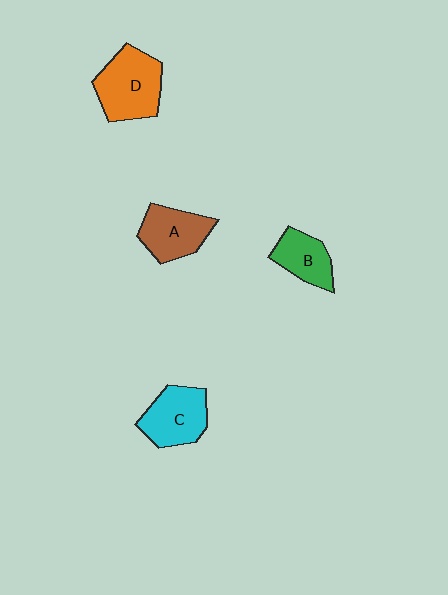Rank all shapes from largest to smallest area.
From largest to smallest: D (orange), C (cyan), A (brown), B (green).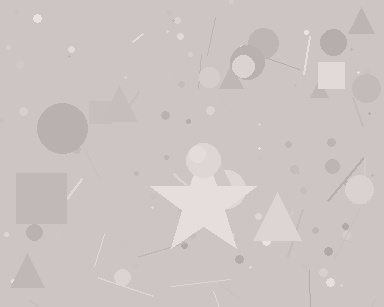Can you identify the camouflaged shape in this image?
The camouflaged shape is a star.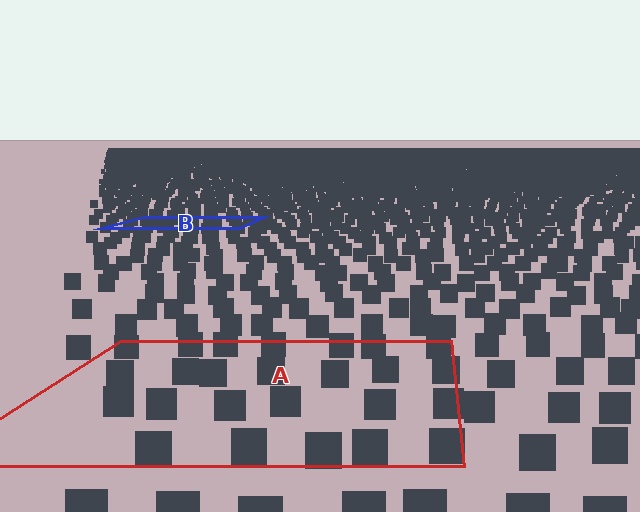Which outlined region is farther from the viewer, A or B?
Region B is farther from the viewer — the texture elements inside it appear smaller and more densely packed.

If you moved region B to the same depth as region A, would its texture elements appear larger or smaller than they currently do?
They would appear larger. At a closer depth, the same texture elements are projected at a bigger on-screen size.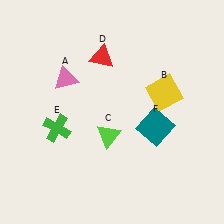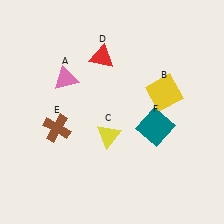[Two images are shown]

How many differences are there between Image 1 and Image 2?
There are 2 differences between the two images.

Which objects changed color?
C changed from lime to yellow. E changed from green to brown.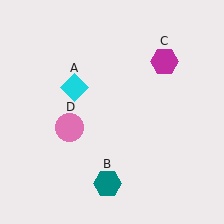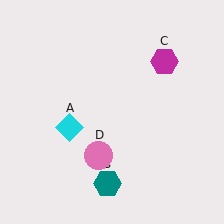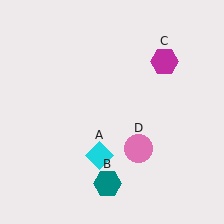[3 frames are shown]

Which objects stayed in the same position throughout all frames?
Teal hexagon (object B) and magenta hexagon (object C) remained stationary.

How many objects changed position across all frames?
2 objects changed position: cyan diamond (object A), pink circle (object D).